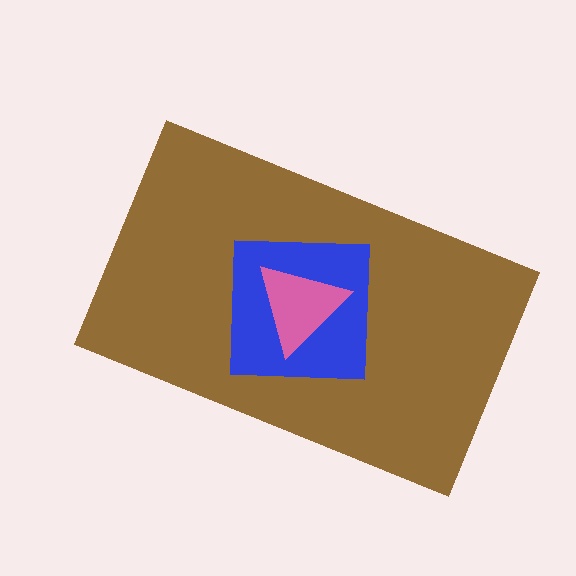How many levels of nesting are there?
3.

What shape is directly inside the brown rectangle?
The blue square.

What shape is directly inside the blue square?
The pink triangle.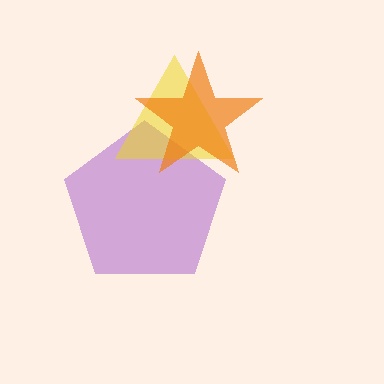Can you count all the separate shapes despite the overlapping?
Yes, there are 3 separate shapes.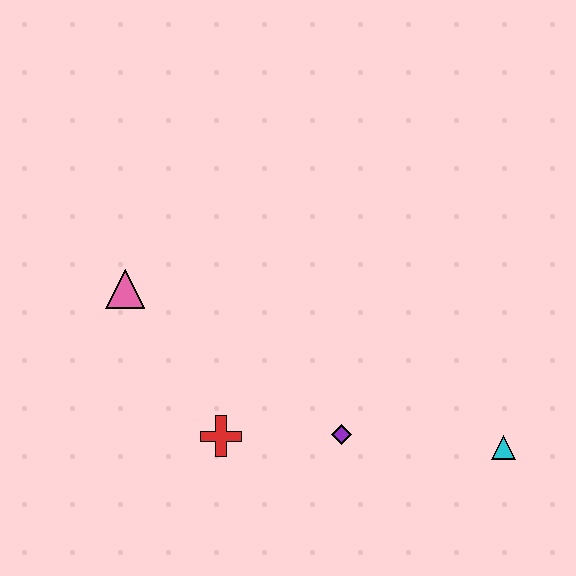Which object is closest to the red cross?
The purple diamond is closest to the red cross.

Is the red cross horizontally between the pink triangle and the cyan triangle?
Yes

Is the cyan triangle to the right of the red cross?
Yes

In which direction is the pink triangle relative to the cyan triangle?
The pink triangle is to the left of the cyan triangle.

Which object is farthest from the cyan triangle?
The pink triangle is farthest from the cyan triangle.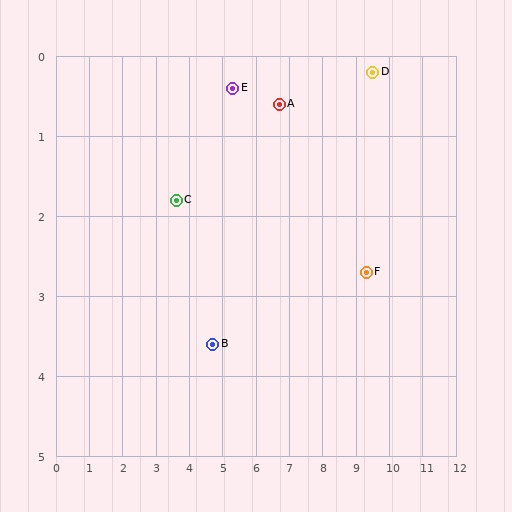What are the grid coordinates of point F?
Point F is at approximately (9.3, 2.7).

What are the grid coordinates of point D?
Point D is at approximately (9.5, 0.2).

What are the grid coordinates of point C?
Point C is at approximately (3.6, 1.8).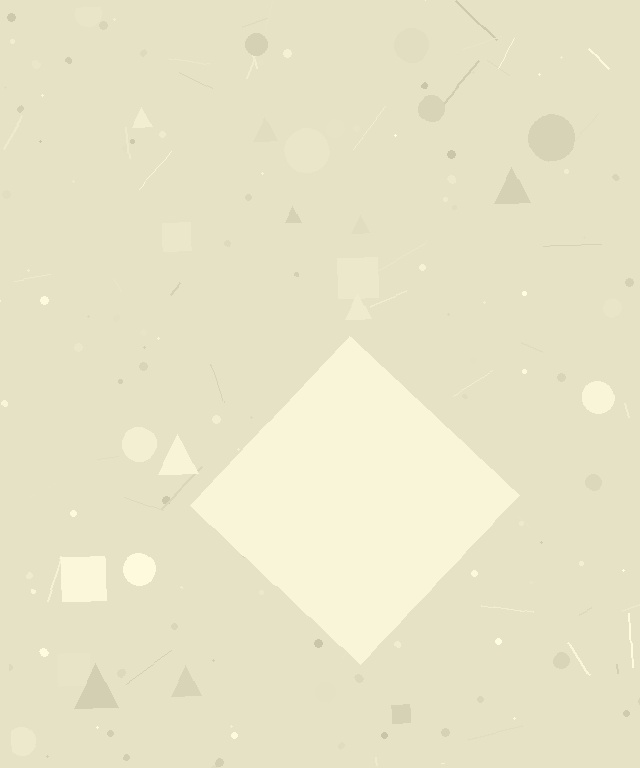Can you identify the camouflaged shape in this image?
The camouflaged shape is a diamond.